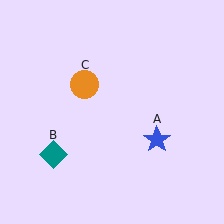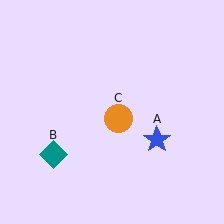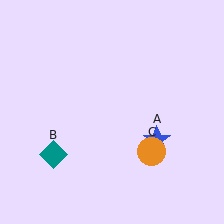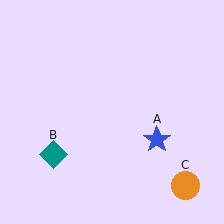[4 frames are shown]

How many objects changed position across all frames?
1 object changed position: orange circle (object C).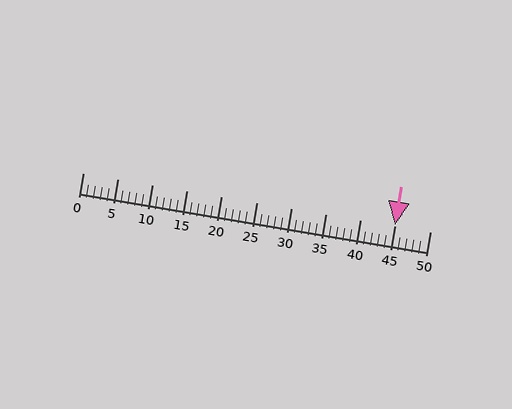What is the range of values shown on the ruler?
The ruler shows values from 0 to 50.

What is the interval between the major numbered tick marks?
The major tick marks are spaced 5 units apart.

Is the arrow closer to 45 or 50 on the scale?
The arrow is closer to 45.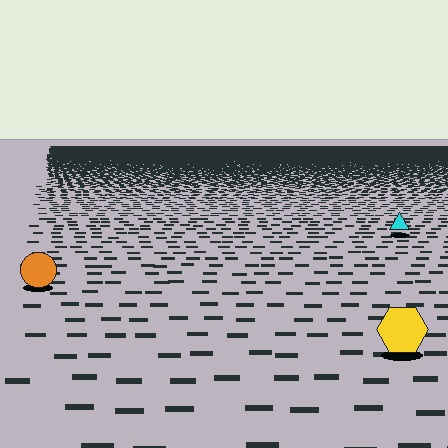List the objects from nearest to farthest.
From nearest to farthest: the yellow hexagon, the orange circle, the cyan triangle.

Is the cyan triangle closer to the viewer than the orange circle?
No. The orange circle is closer — you can tell from the texture gradient: the ground texture is coarser near it.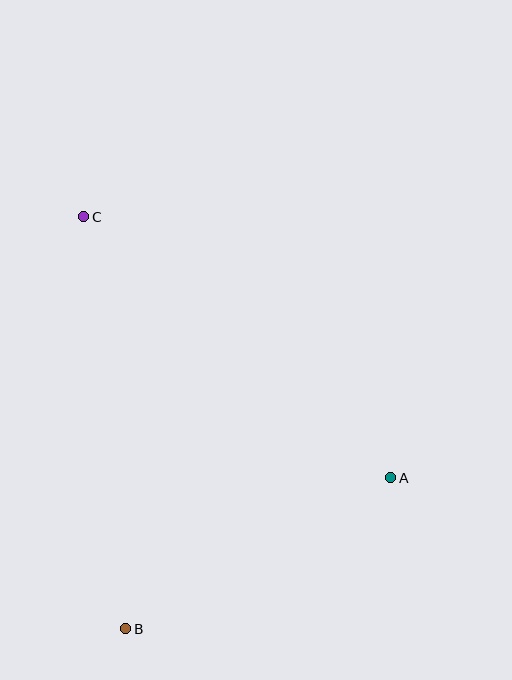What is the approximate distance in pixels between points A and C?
The distance between A and C is approximately 403 pixels.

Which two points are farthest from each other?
Points B and C are farthest from each other.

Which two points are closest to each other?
Points A and B are closest to each other.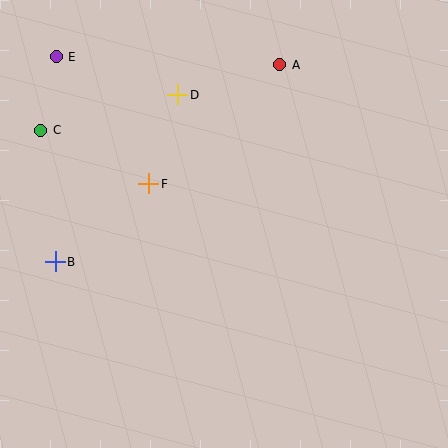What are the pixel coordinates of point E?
Point E is at (56, 57).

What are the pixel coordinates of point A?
Point A is at (280, 65).